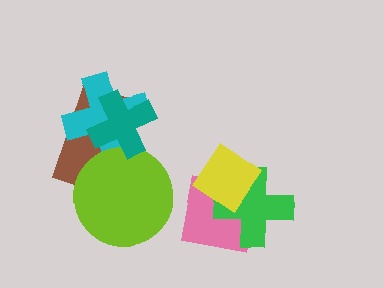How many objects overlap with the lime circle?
3 objects overlap with the lime circle.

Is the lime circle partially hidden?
Yes, it is partially covered by another shape.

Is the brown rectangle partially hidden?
Yes, it is partially covered by another shape.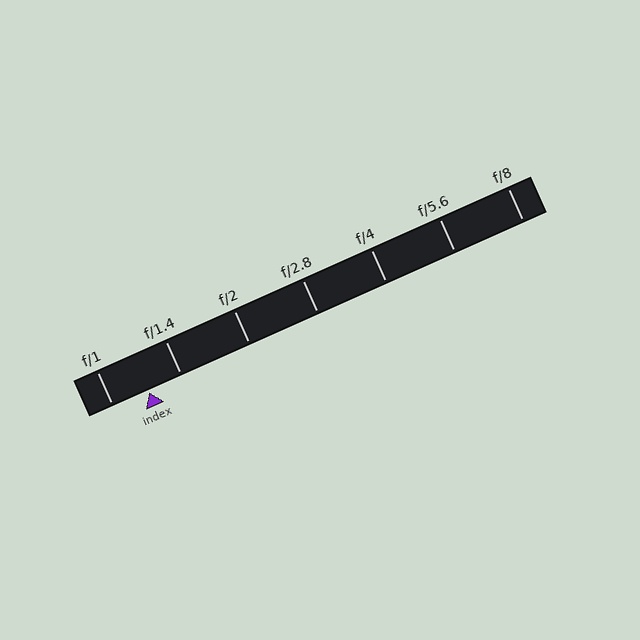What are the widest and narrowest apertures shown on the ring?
The widest aperture shown is f/1 and the narrowest is f/8.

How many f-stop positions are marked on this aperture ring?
There are 7 f-stop positions marked.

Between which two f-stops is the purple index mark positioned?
The index mark is between f/1 and f/1.4.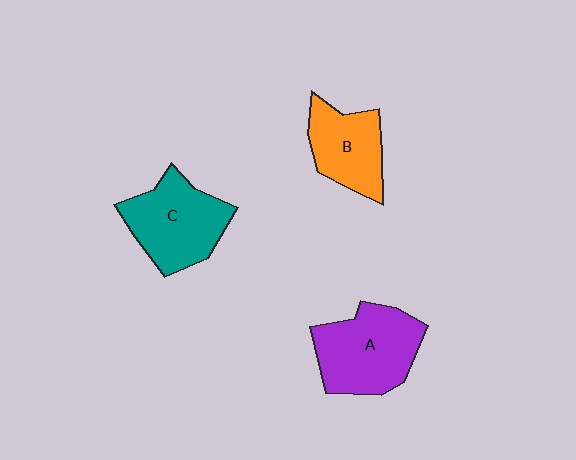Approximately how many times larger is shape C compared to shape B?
Approximately 1.3 times.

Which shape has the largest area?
Shape A (purple).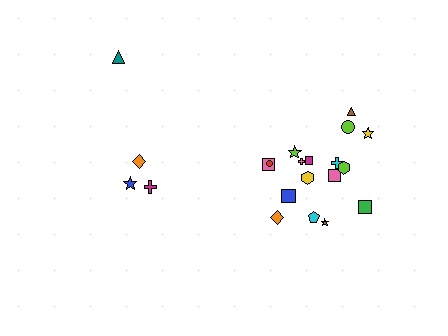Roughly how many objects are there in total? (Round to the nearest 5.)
Roughly 20 objects in total.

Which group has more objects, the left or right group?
The right group.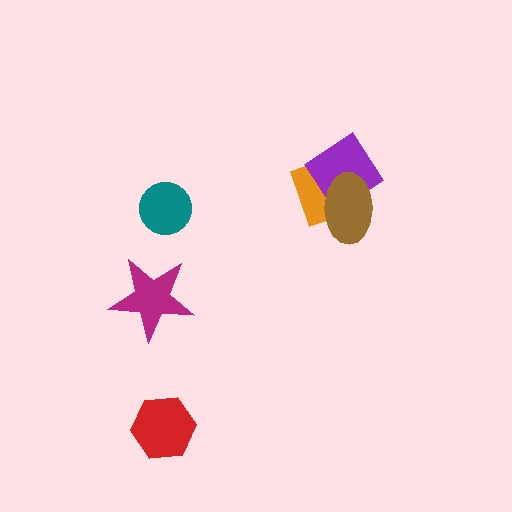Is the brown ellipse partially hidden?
No, no other shape covers it.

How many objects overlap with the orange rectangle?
2 objects overlap with the orange rectangle.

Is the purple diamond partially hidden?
Yes, it is partially covered by another shape.